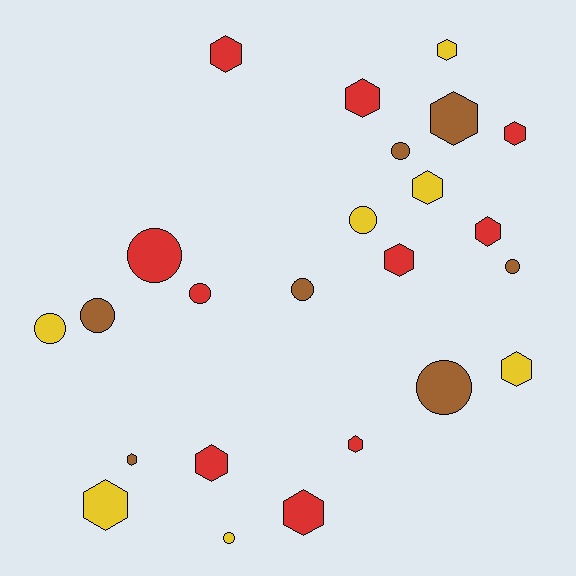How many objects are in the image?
There are 24 objects.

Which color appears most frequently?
Red, with 10 objects.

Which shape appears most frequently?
Hexagon, with 14 objects.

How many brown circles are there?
There are 5 brown circles.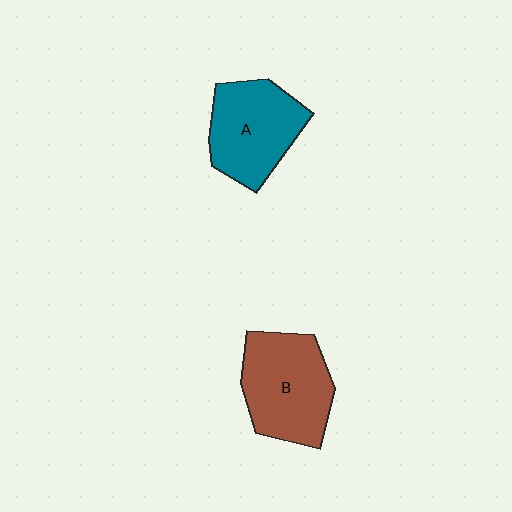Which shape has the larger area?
Shape B (brown).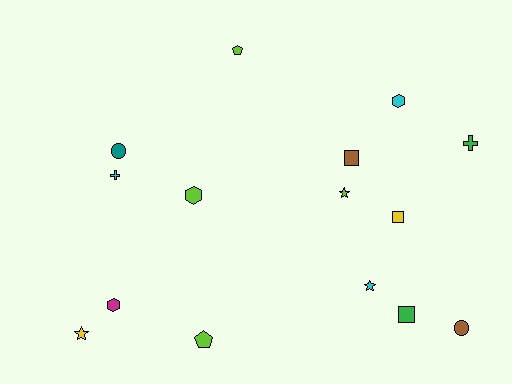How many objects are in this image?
There are 15 objects.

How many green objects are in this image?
There are 2 green objects.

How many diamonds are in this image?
There are no diamonds.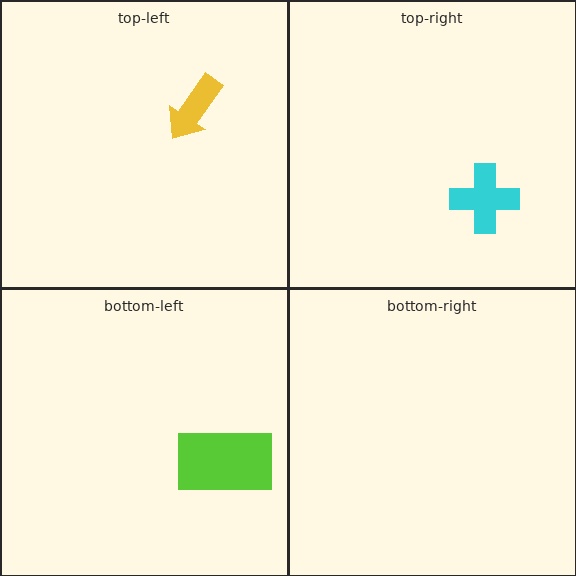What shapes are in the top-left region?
The yellow arrow.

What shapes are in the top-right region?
The cyan cross.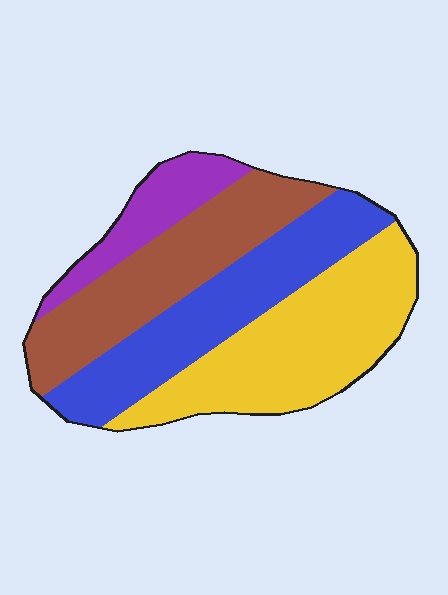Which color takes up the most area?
Yellow, at roughly 35%.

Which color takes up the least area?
Purple, at roughly 10%.